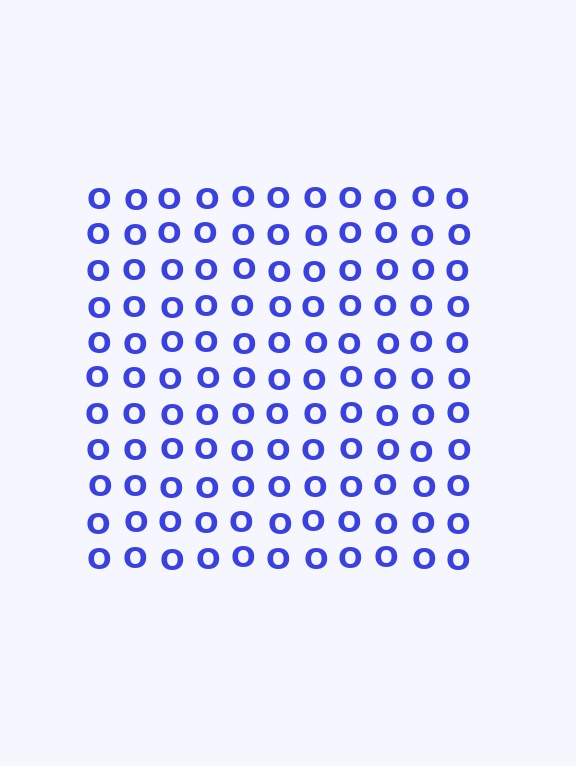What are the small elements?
The small elements are letter O's.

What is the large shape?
The large shape is a square.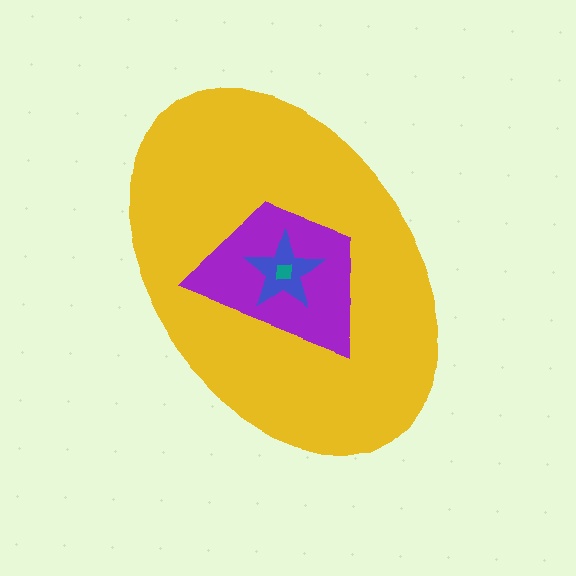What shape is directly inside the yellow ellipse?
The purple trapezoid.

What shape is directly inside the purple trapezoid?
The blue star.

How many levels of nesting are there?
4.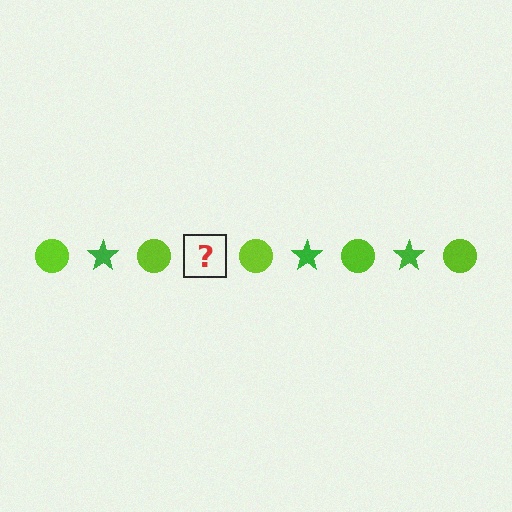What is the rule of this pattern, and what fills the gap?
The rule is that the pattern alternates between lime circle and green star. The gap should be filled with a green star.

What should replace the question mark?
The question mark should be replaced with a green star.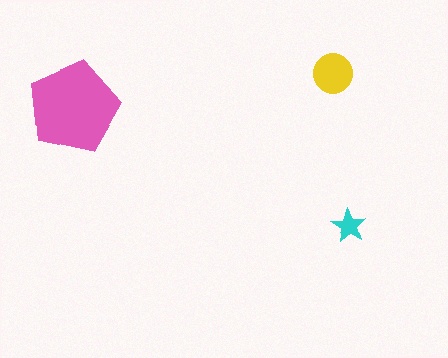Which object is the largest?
The pink pentagon.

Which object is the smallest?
The cyan star.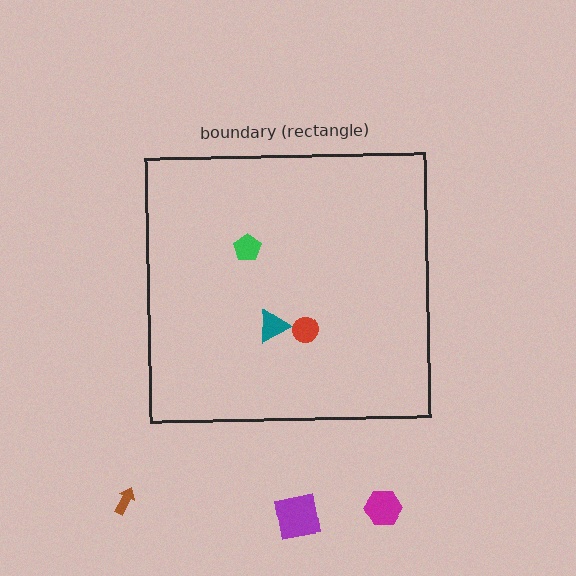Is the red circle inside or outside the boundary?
Inside.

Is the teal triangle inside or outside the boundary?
Inside.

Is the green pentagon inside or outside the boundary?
Inside.